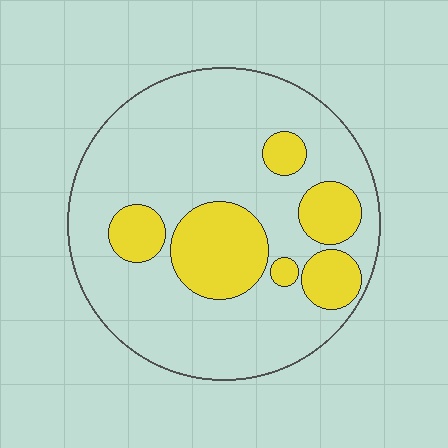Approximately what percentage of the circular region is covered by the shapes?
Approximately 25%.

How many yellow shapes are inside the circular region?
6.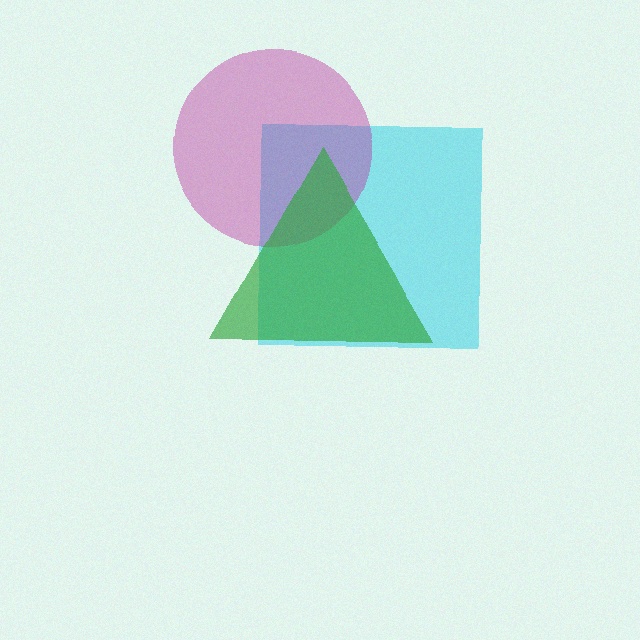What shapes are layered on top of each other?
The layered shapes are: a cyan square, a magenta circle, a green triangle.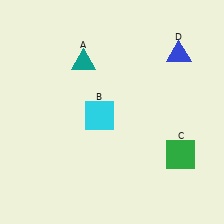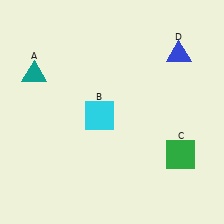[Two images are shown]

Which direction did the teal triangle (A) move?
The teal triangle (A) moved left.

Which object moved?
The teal triangle (A) moved left.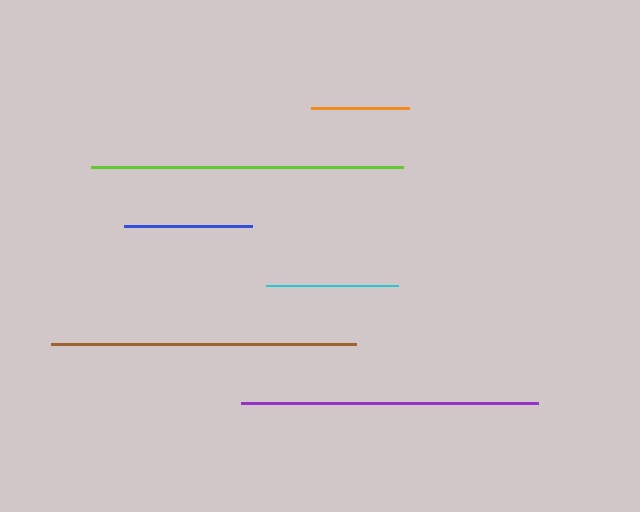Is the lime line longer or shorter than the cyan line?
The lime line is longer than the cyan line.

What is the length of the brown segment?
The brown segment is approximately 305 pixels long.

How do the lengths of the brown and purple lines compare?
The brown and purple lines are approximately the same length.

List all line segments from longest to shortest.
From longest to shortest: lime, brown, purple, cyan, blue, orange.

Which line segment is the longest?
The lime line is the longest at approximately 312 pixels.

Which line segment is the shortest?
The orange line is the shortest at approximately 98 pixels.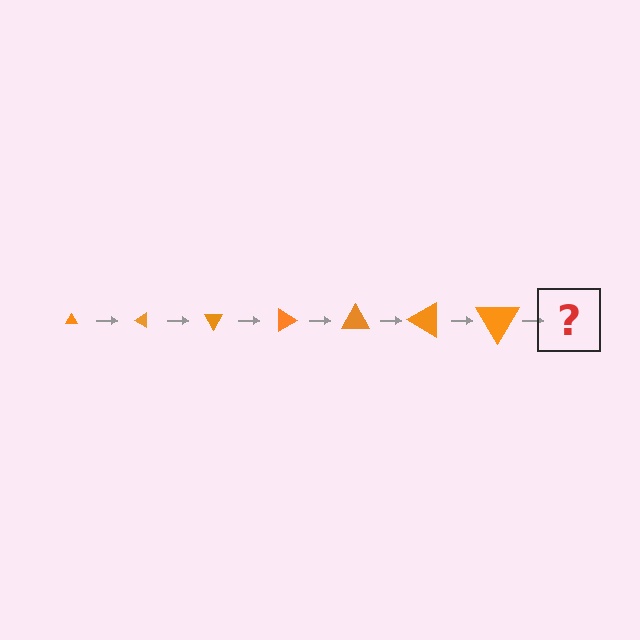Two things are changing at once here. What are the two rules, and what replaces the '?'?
The two rules are that the triangle grows larger each step and it rotates 30 degrees each step. The '?' should be a triangle, larger than the previous one and rotated 210 degrees from the start.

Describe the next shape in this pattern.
It should be a triangle, larger than the previous one and rotated 210 degrees from the start.